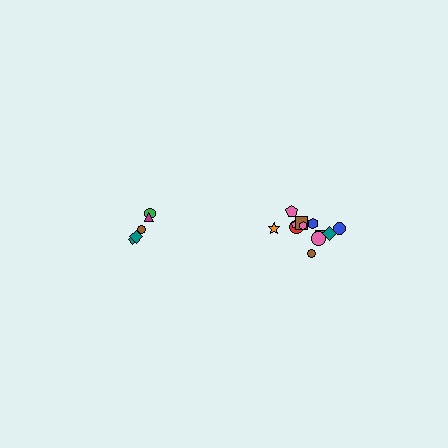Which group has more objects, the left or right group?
The right group.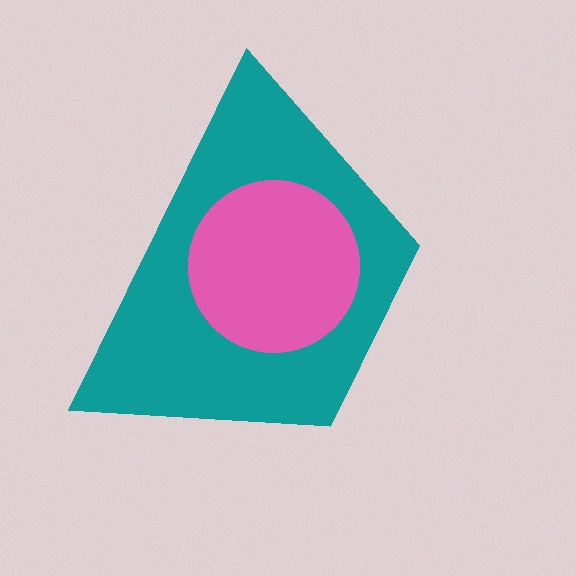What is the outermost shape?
The teal trapezoid.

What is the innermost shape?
The pink circle.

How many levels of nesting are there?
2.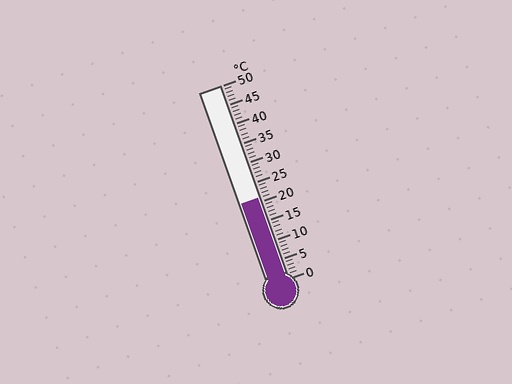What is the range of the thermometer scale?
The thermometer scale ranges from 0°C to 50°C.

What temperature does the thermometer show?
The thermometer shows approximately 21°C.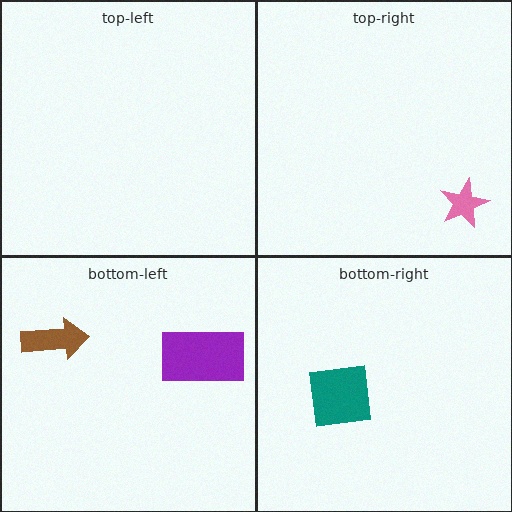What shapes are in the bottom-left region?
The brown arrow, the purple rectangle.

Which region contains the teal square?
The bottom-right region.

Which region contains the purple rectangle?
The bottom-left region.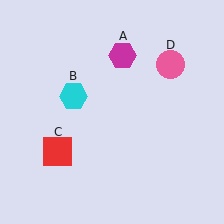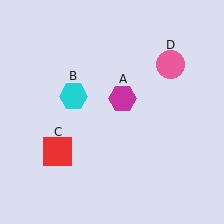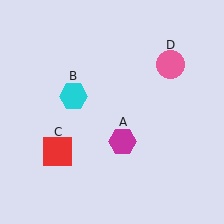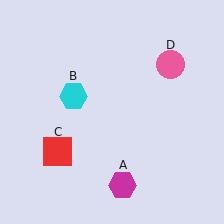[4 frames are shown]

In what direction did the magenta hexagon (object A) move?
The magenta hexagon (object A) moved down.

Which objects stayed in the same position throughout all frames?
Cyan hexagon (object B) and red square (object C) and pink circle (object D) remained stationary.